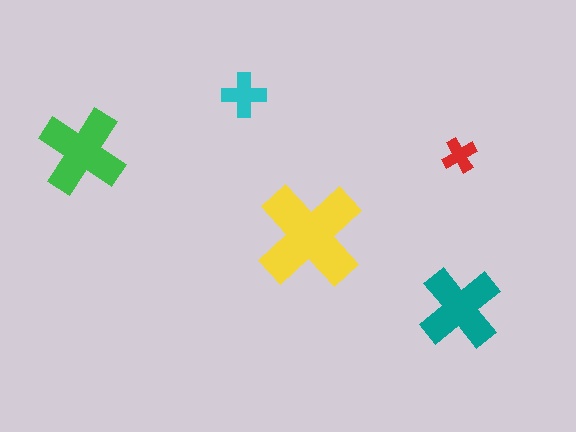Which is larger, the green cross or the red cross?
The green one.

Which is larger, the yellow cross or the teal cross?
The yellow one.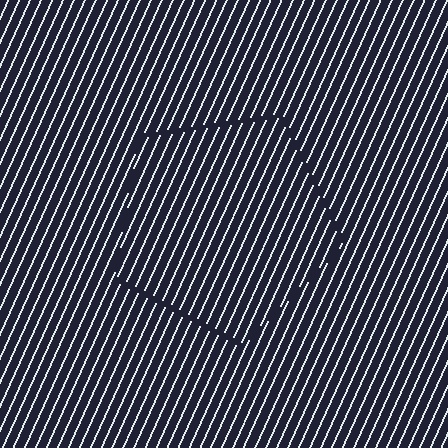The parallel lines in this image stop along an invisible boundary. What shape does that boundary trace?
An illusory pentagon. The interior of the shape contains the same grating, shifted by half a period — the contour is defined by the phase discontinuity where line-ends from the inner and outer gratings abut.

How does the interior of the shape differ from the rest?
The interior of the shape contains the same grating, shifted by half a period — the contour is defined by the phase discontinuity where line-ends from the inner and outer gratings abut.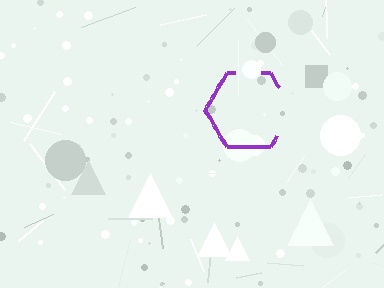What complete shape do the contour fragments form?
The contour fragments form a hexagon.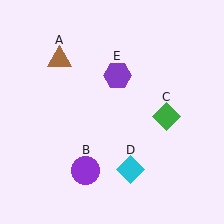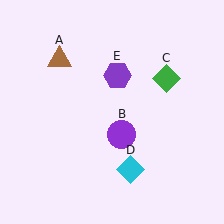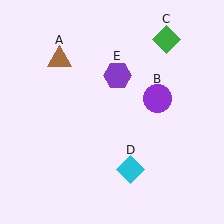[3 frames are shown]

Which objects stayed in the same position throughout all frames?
Brown triangle (object A) and cyan diamond (object D) and purple hexagon (object E) remained stationary.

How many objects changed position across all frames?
2 objects changed position: purple circle (object B), green diamond (object C).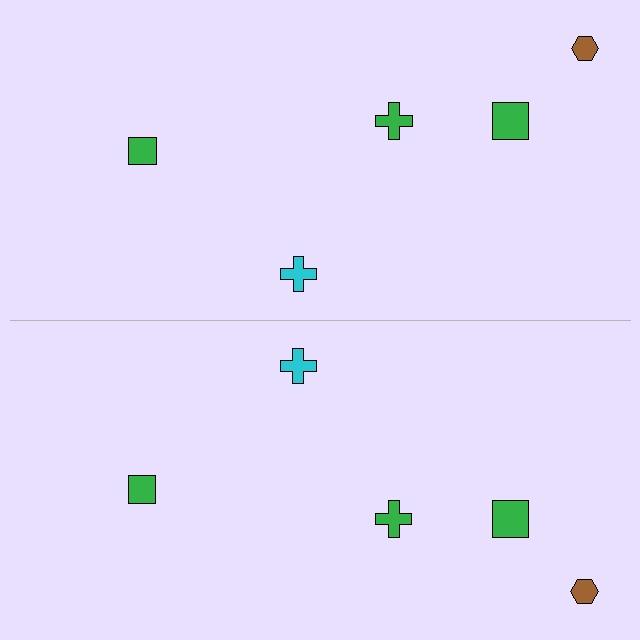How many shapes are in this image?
There are 10 shapes in this image.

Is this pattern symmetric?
Yes, this pattern has bilateral (reflection) symmetry.